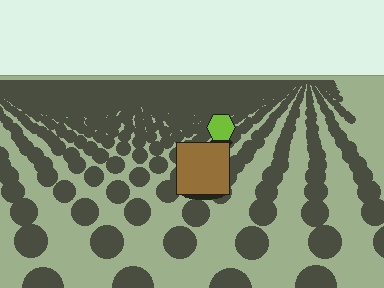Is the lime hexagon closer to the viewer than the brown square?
No. The brown square is closer — you can tell from the texture gradient: the ground texture is coarser near it.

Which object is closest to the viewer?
The brown square is closest. The texture marks near it are larger and more spread out.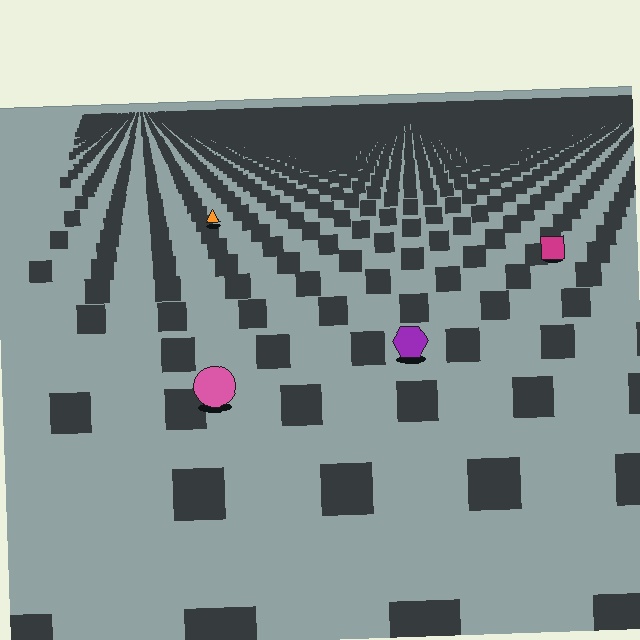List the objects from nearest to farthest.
From nearest to farthest: the pink circle, the purple hexagon, the magenta square, the orange triangle.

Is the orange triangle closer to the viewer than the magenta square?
No. The magenta square is closer — you can tell from the texture gradient: the ground texture is coarser near it.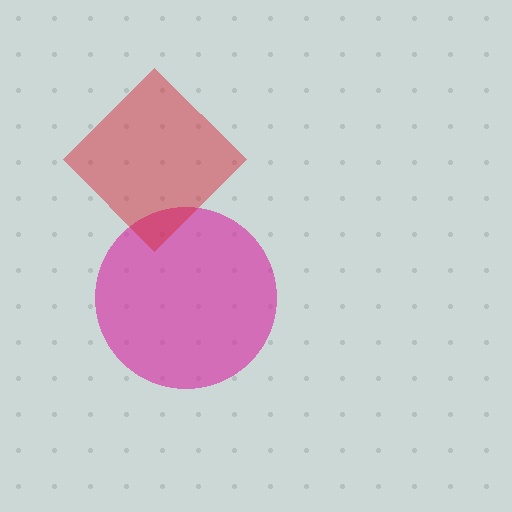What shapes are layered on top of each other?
The layered shapes are: a magenta circle, a red diamond.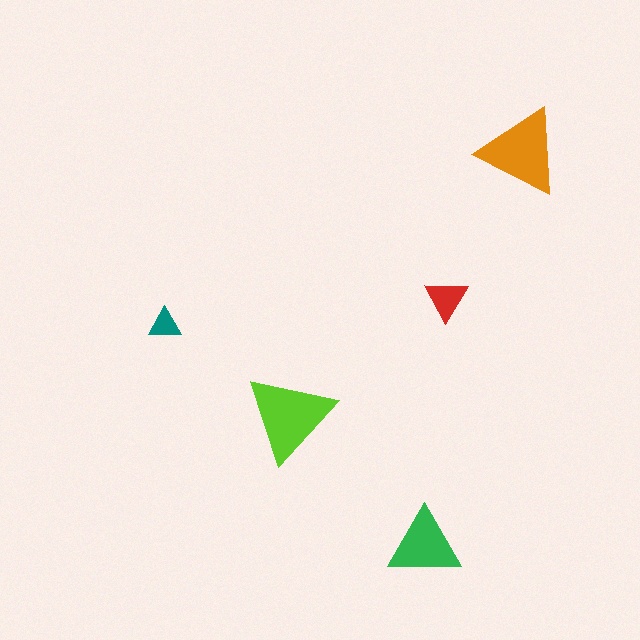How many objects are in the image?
There are 5 objects in the image.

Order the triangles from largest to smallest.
the lime one, the orange one, the green one, the red one, the teal one.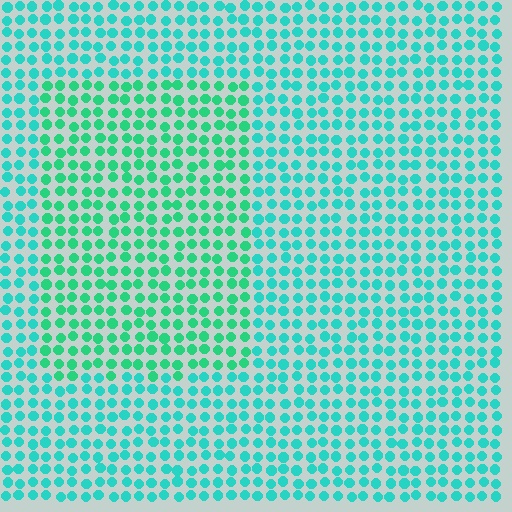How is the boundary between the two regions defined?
The boundary is defined purely by a slight shift in hue (about 25 degrees). Spacing, size, and orientation are identical on both sides.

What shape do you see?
I see a rectangle.